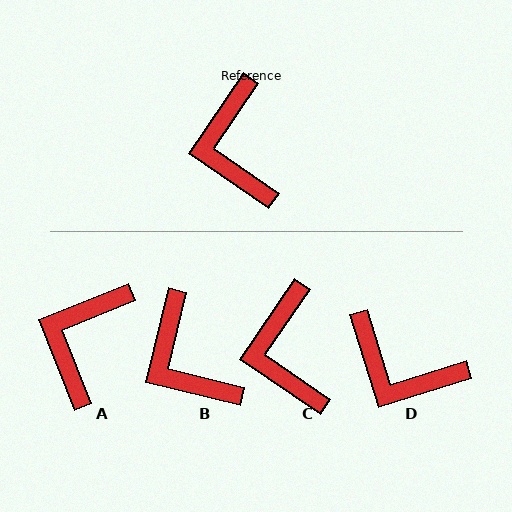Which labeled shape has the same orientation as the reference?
C.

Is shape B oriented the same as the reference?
No, it is off by about 21 degrees.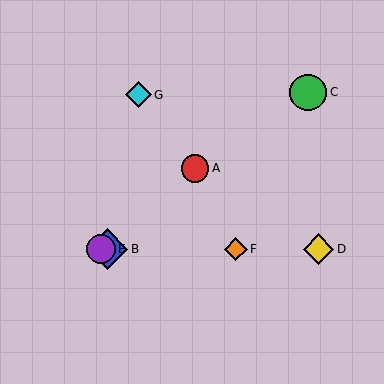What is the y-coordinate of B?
Object B is at y≈249.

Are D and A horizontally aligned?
No, D is at y≈249 and A is at y≈168.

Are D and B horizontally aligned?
Yes, both are at y≈249.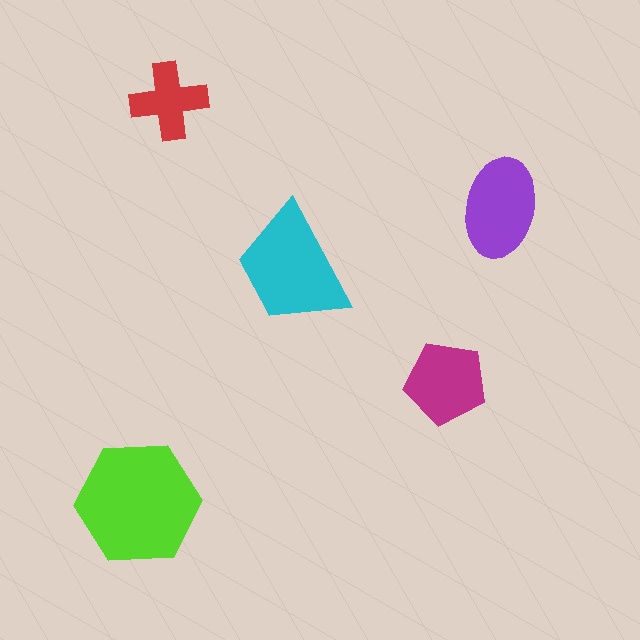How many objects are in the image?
There are 5 objects in the image.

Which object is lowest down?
The lime hexagon is bottommost.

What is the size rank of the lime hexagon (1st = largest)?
1st.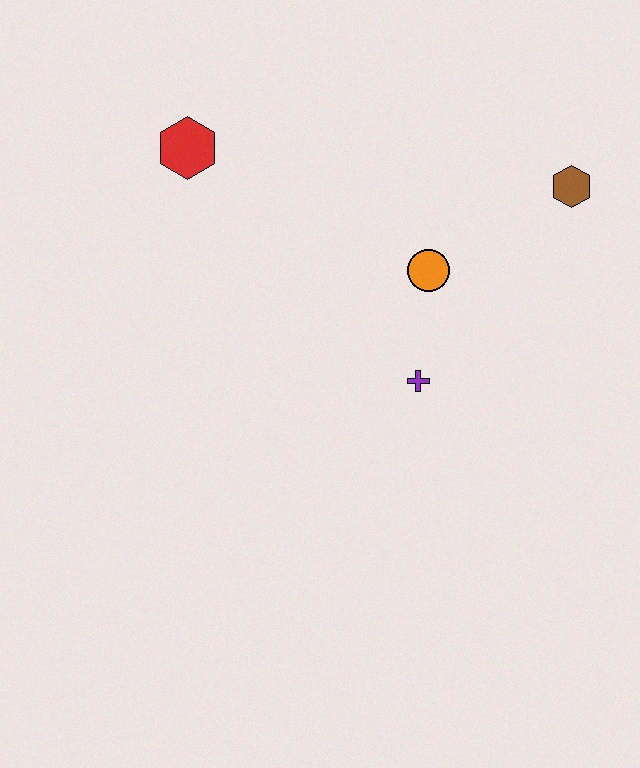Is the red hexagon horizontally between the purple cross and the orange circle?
No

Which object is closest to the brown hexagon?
The orange circle is closest to the brown hexagon.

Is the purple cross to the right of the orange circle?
No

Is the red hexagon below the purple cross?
No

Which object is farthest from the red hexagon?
The brown hexagon is farthest from the red hexagon.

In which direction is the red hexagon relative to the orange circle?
The red hexagon is to the left of the orange circle.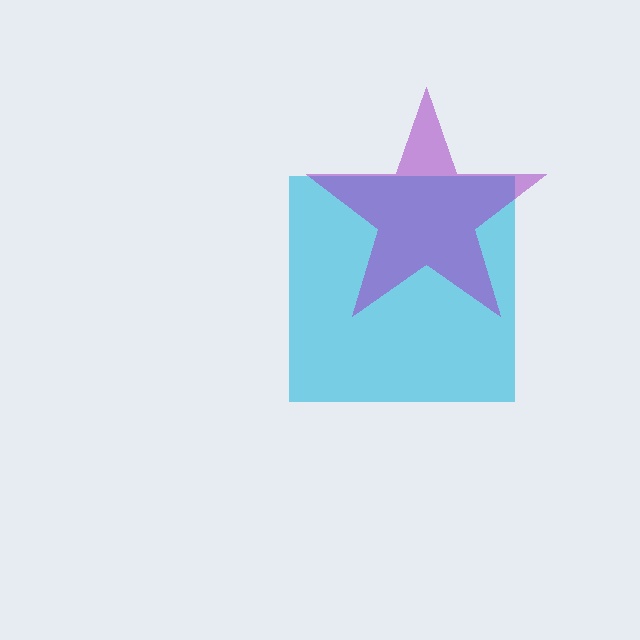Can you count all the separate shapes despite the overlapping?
Yes, there are 2 separate shapes.